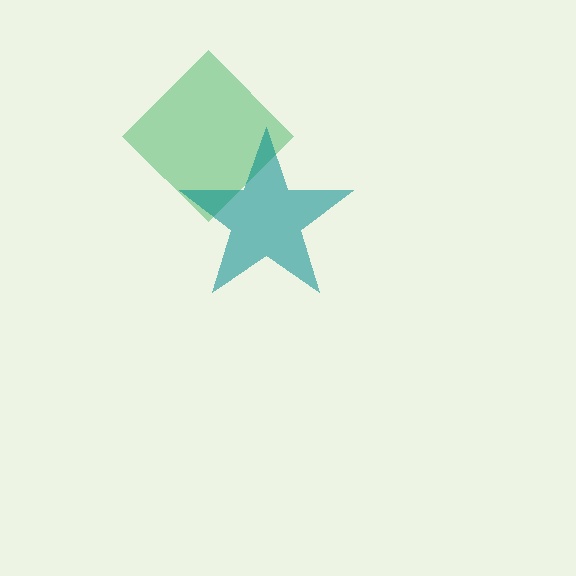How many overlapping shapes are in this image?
There are 2 overlapping shapes in the image.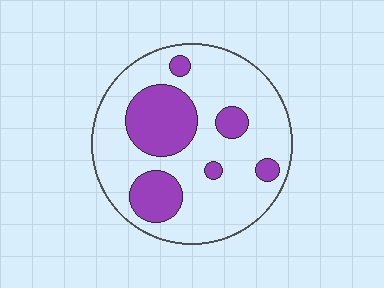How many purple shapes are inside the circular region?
6.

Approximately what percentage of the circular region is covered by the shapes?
Approximately 25%.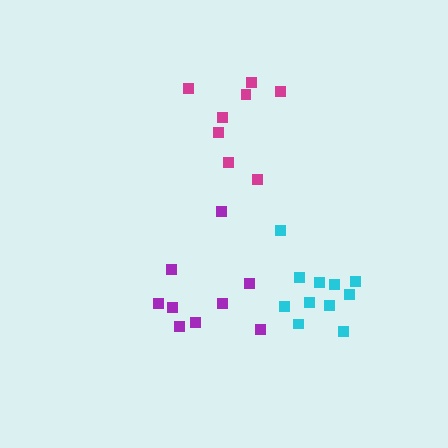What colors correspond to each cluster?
The clusters are colored: magenta, cyan, purple.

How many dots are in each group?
Group 1: 8 dots, Group 2: 11 dots, Group 3: 9 dots (28 total).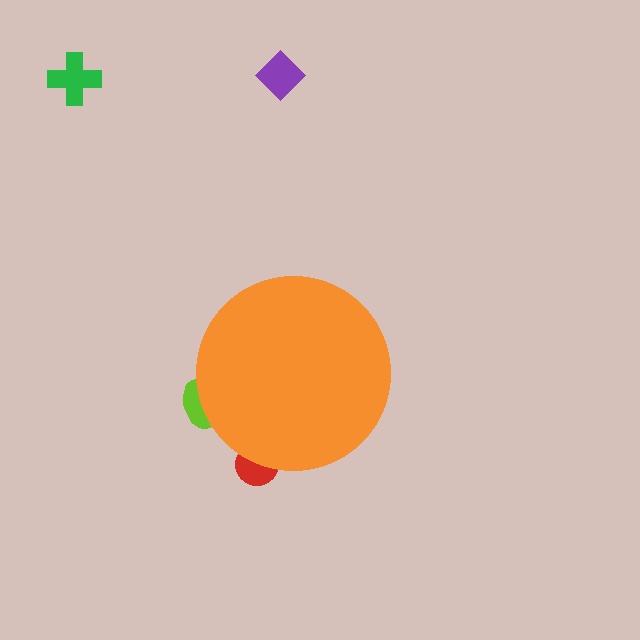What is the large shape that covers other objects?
An orange circle.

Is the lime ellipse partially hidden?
Yes, the lime ellipse is partially hidden behind the orange circle.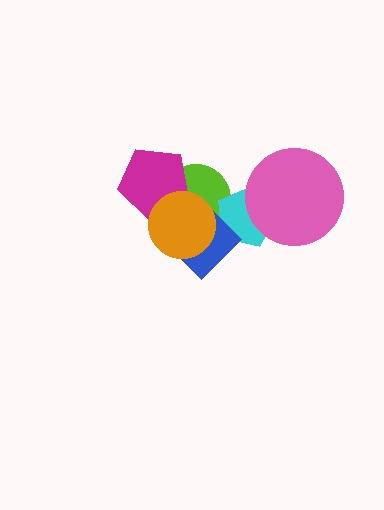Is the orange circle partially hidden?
No, no other shape covers it.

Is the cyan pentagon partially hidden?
Yes, it is partially covered by another shape.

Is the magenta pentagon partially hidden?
Yes, it is partially covered by another shape.